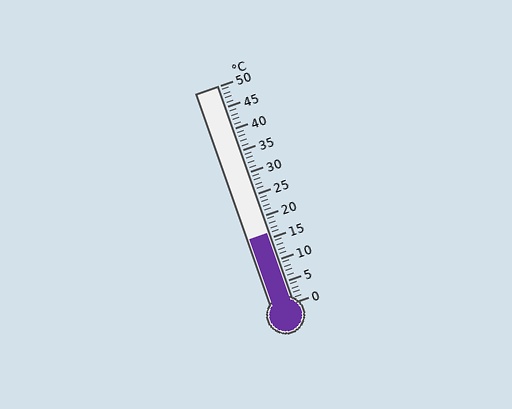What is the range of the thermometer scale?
The thermometer scale ranges from 0°C to 50°C.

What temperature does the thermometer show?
The thermometer shows approximately 16°C.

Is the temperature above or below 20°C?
The temperature is below 20°C.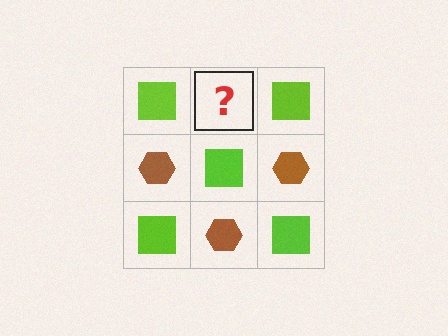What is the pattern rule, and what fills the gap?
The rule is that it alternates lime square and brown hexagon in a checkerboard pattern. The gap should be filled with a brown hexagon.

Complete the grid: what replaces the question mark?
The question mark should be replaced with a brown hexagon.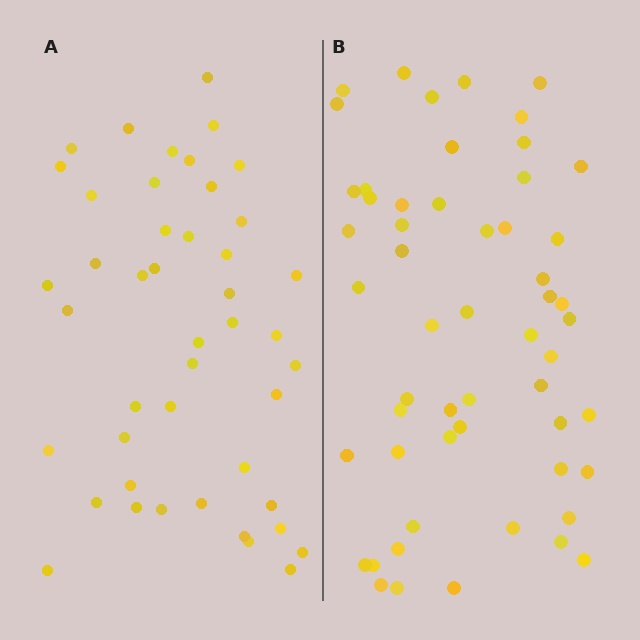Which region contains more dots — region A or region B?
Region B (the right region) has more dots.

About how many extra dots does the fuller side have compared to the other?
Region B has roughly 10 or so more dots than region A.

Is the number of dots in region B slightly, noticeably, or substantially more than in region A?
Region B has only slightly more — the two regions are fairly close. The ratio is roughly 1.2 to 1.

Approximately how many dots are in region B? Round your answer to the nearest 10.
About 60 dots. (The exact count is 55, which rounds to 60.)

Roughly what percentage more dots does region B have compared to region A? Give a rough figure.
About 20% more.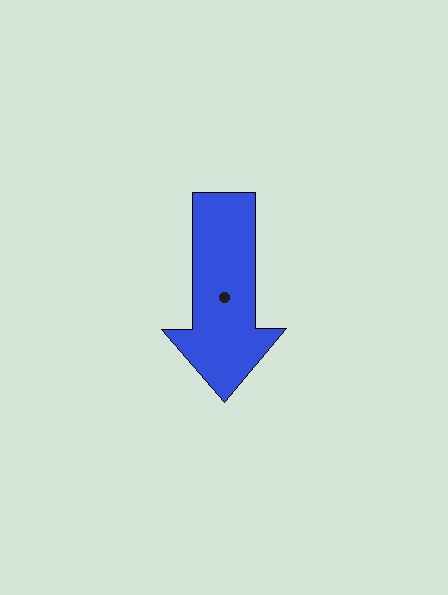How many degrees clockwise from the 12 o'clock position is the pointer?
Approximately 180 degrees.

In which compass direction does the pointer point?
South.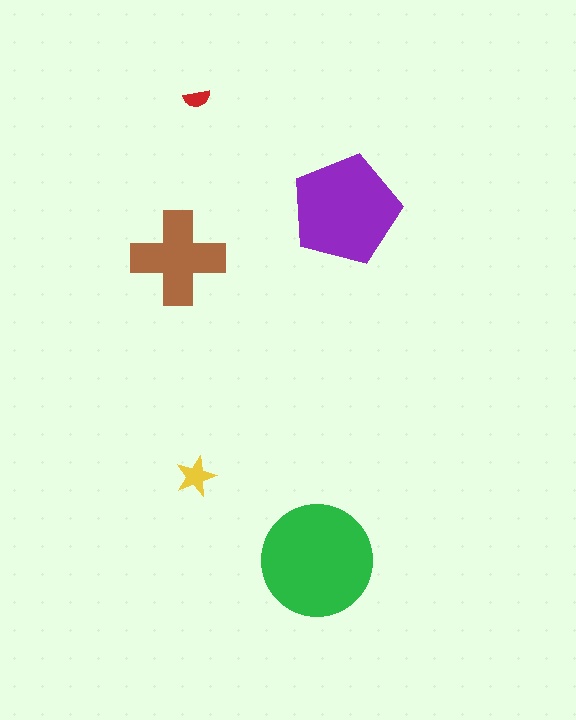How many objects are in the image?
There are 5 objects in the image.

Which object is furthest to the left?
The brown cross is leftmost.